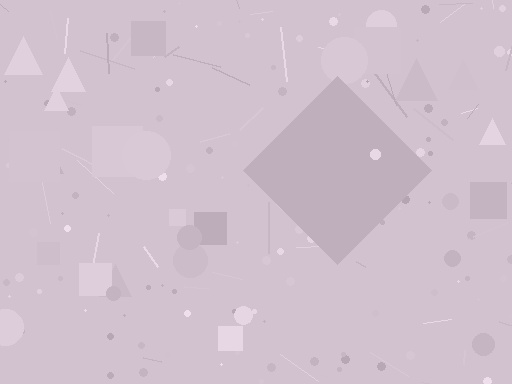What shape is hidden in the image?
A diamond is hidden in the image.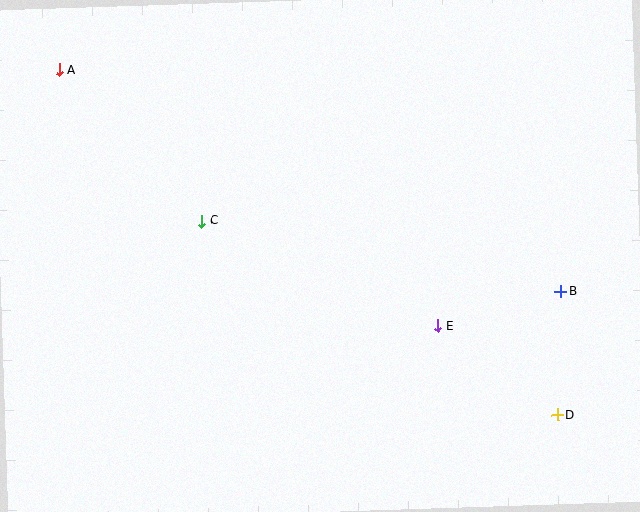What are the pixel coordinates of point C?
Point C is at (202, 221).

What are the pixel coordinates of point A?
Point A is at (59, 70).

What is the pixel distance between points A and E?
The distance between A and E is 457 pixels.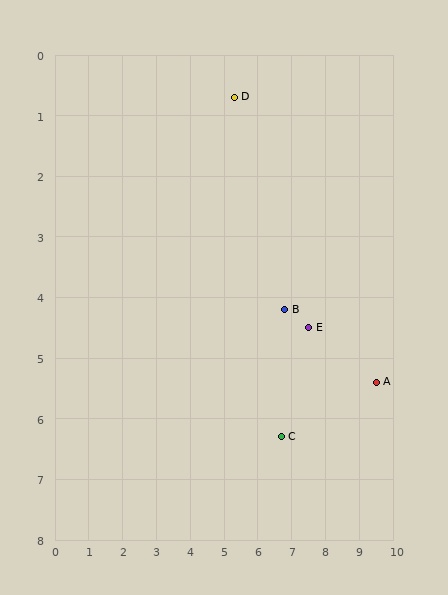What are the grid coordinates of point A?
Point A is at approximately (9.5, 5.4).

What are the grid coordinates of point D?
Point D is at approximately (5.3, 0.7).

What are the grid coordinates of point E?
Point E is at approximately (7.5, 4.5).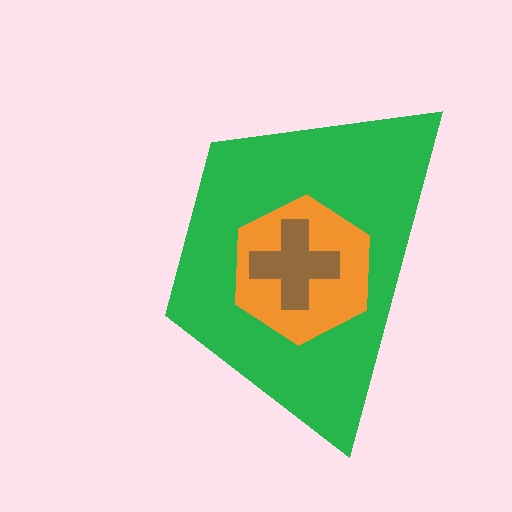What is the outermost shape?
The green trapezoid.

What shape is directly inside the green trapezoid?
The orange hexagon.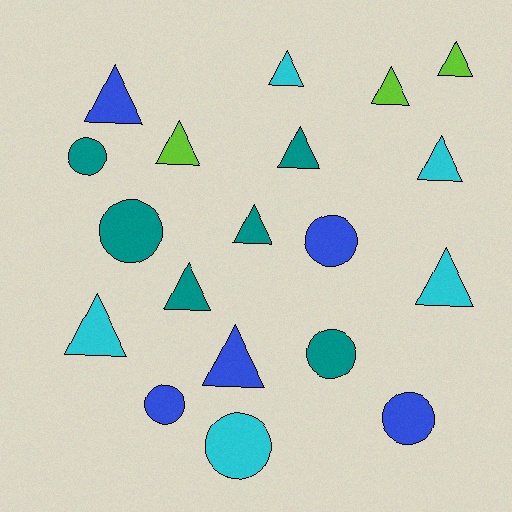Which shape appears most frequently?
Triangle, with 12 objects.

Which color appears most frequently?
Teal, with 6 objects.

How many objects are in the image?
There are 19 objects.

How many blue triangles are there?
There are 2 blue triangles.